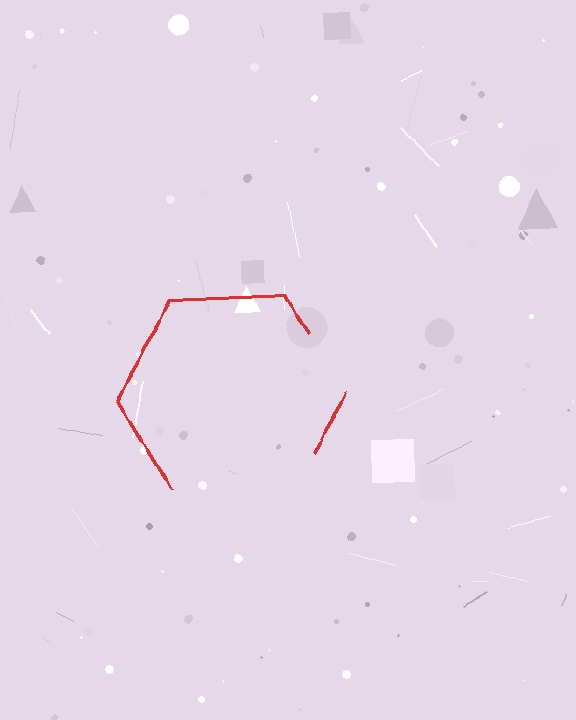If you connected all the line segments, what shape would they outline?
They would outline a hexagon.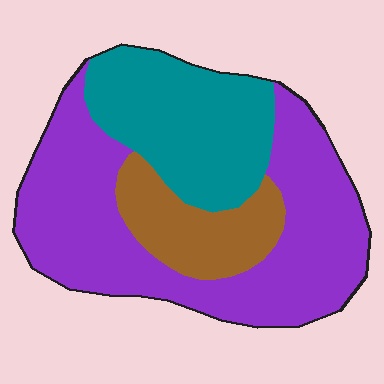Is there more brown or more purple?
Purple.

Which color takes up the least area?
Brown, at roughly 15%.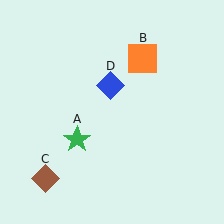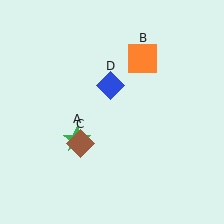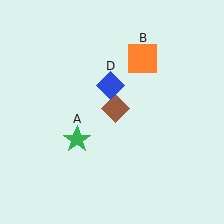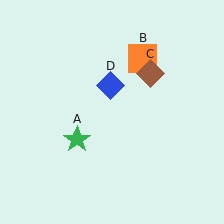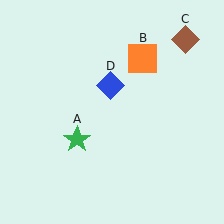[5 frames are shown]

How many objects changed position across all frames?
1 object changed position: brown diamond (object C).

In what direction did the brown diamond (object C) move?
The brown diamond (object C) moved up and to the right.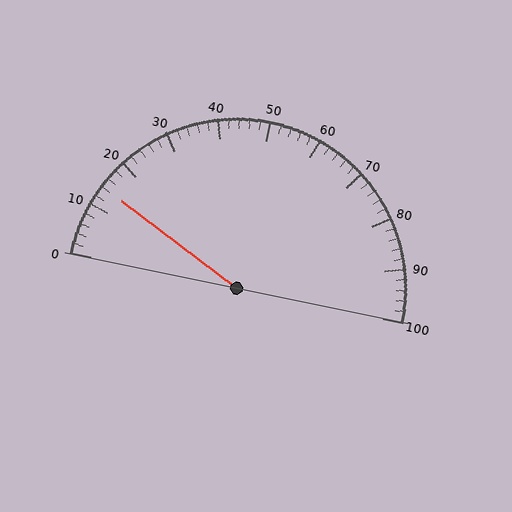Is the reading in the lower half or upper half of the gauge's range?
The reading is in the lower half of the range (0 to 100).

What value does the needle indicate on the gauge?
The needle indicates approximately 14.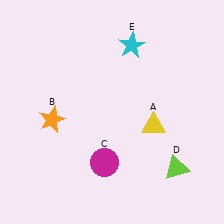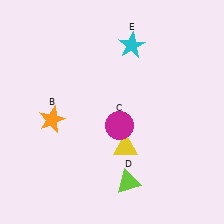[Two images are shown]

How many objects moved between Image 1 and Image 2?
3 objects moved between the two images.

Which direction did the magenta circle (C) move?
The magenta circle (C) moved up.